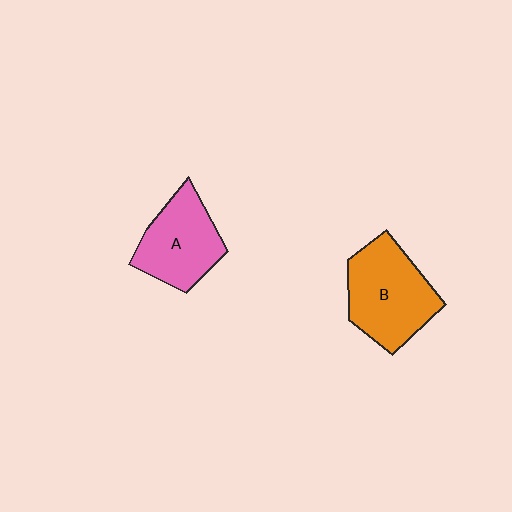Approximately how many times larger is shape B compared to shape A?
Approximately 1.2 times.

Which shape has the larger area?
Shape B (orange).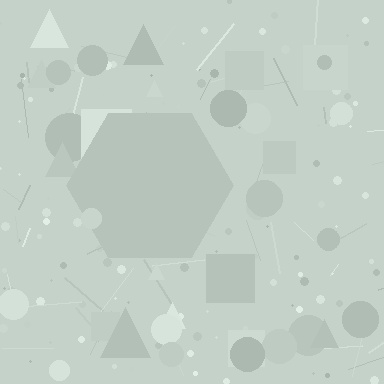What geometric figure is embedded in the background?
A hexagon is embedded in the background.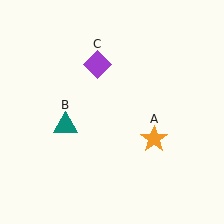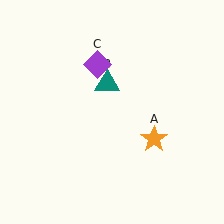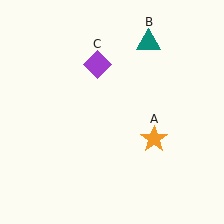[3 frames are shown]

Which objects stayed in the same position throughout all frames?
Orange star (object A) and purple diamond (object C) remained stationary.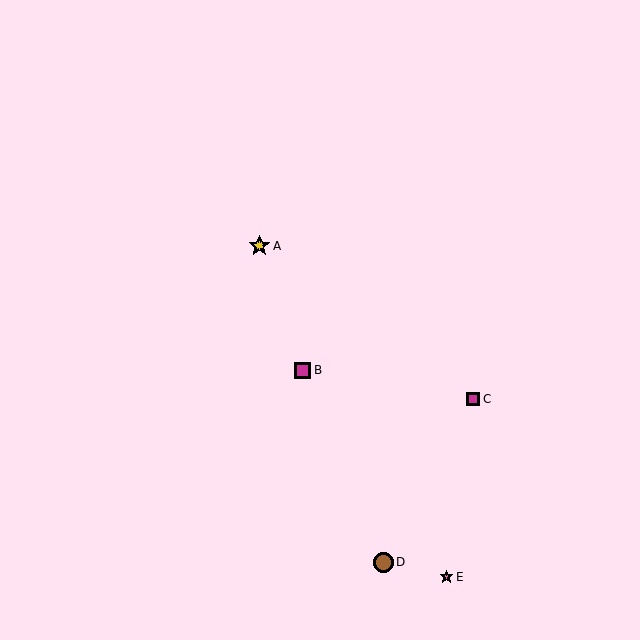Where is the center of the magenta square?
The center of the magenta square is at (302, 370).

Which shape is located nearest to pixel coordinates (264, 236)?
The yellow star (labeled A) at (259, 246) is nearest to that location.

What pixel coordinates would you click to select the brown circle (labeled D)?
Click at (383, 562) to select the brown circle D.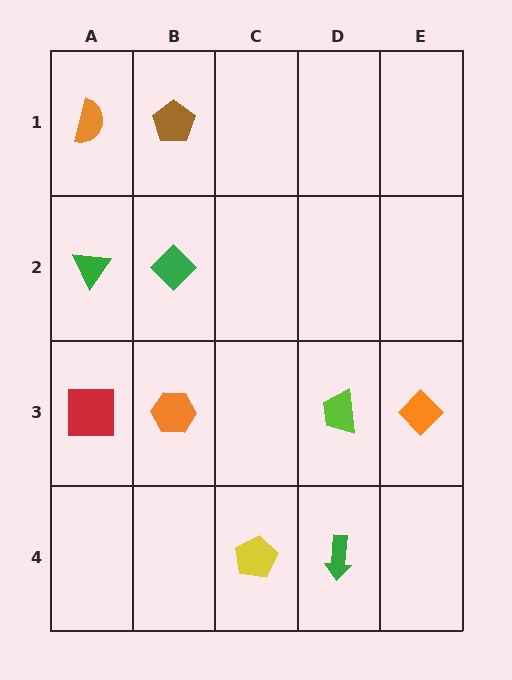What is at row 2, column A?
A green triangle.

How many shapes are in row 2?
2 shapes.